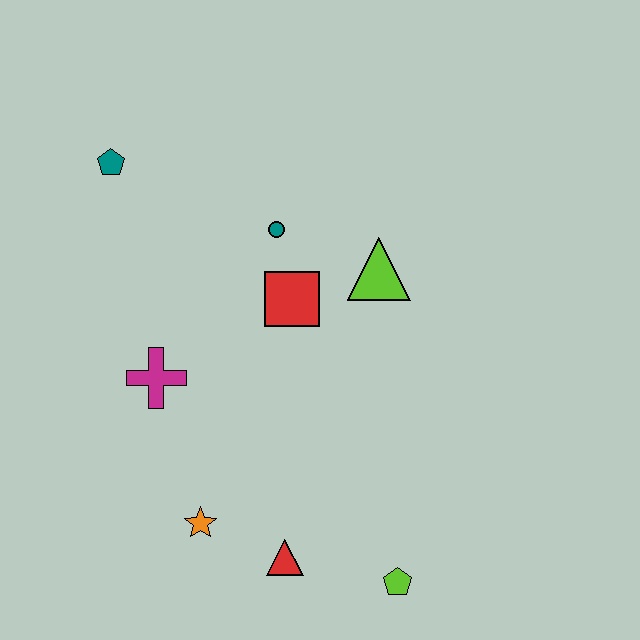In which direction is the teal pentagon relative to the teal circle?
The teal pentagon is to the left of the teal circle.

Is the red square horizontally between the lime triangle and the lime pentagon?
No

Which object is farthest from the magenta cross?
The lime pentagon is farthest from the magenta cross.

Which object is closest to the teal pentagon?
The teal circle is closest to the teal pentagon.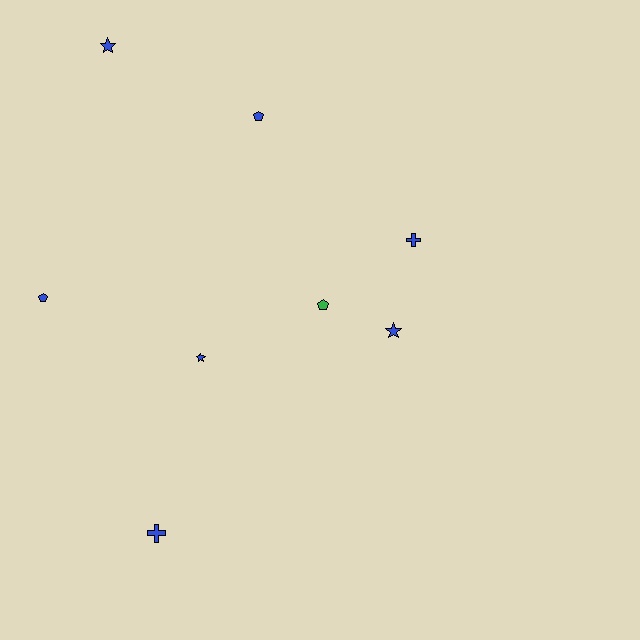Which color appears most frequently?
Blue, with 7 objects.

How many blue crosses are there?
There are 2 blue crosses.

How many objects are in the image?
There are 8 objects.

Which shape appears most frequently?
Pentagon, with 3 objects.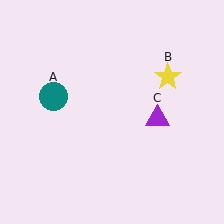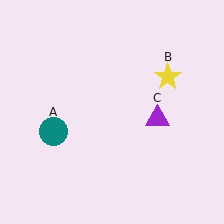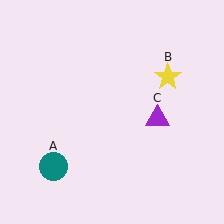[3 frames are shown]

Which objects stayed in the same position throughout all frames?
Yellow star (object B) and purple triangle (object C) remained stationary.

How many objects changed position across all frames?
1 object changed position: teal circle (object A).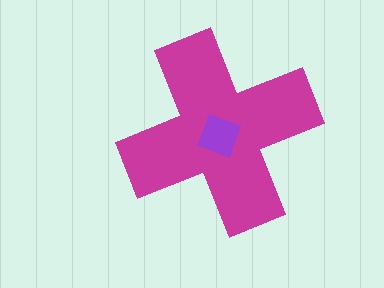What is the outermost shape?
The magenta cross.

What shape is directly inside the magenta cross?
The purple diamond.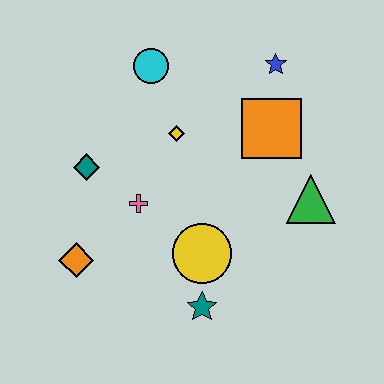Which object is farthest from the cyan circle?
The teal star is farthest from the cyan circle.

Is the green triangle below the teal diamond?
Yes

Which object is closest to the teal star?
The yellow circle is closest to the teal star.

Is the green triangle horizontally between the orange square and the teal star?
No